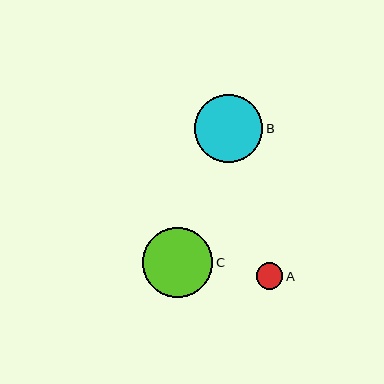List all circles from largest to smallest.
From largest to smallest: C, B, A.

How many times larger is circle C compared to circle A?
Circle C is approximately 2.6 times the size of circle A.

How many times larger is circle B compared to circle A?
Circle B is approximately 2.5 times the size of circle A.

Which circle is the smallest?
Circle A is the smallest with a size of approximately 27 pixels.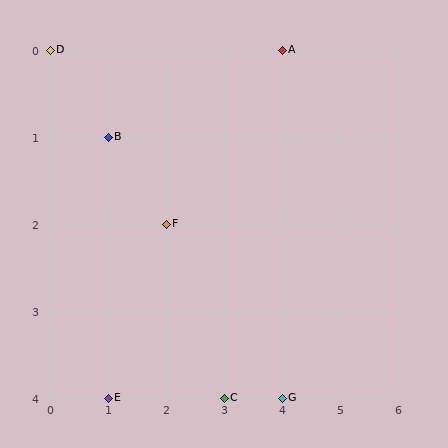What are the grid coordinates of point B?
Point B is at grid coordinates (1, 1).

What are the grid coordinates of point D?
Point D is at grid coordinates (0, 0).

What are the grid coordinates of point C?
Point C is at grid coordinates (3, 4).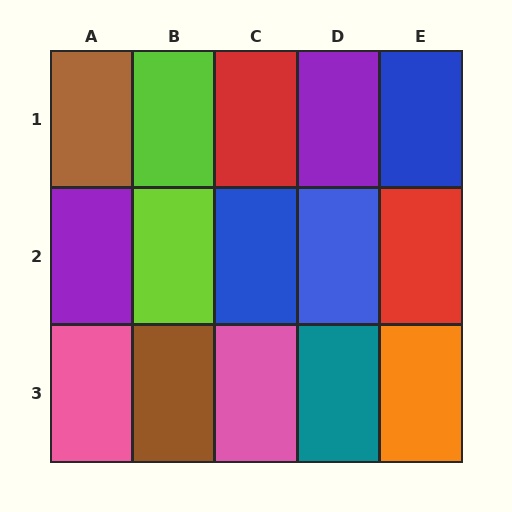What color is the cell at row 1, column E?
Blue.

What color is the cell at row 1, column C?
Red.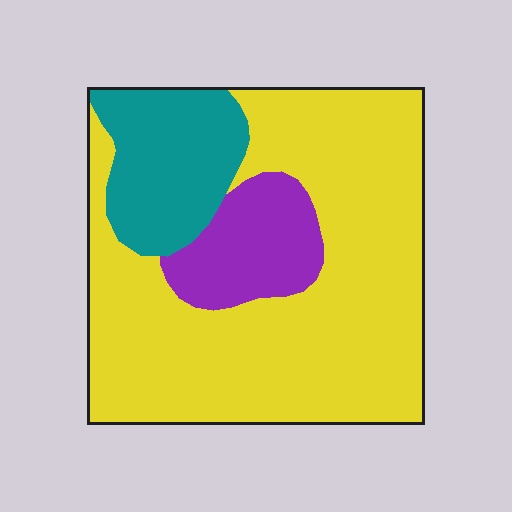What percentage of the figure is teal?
Teal takes up about one sixth (1/6) of the figure.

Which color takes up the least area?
Purple, at roughly 15%.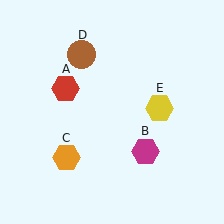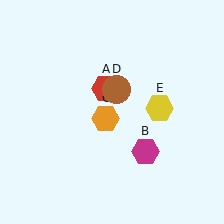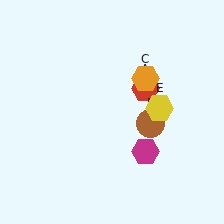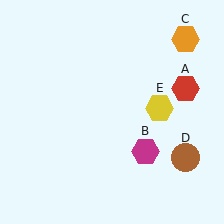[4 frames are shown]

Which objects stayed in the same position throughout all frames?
Magenta hexagon (object B) and yellow hexagon (object E) remained stationary.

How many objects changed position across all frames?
3 objects changed position: red hexagon (object A), orange hexagon (object C), brown circle (object D).